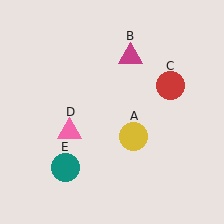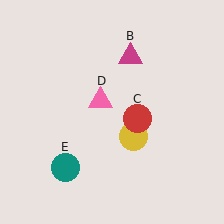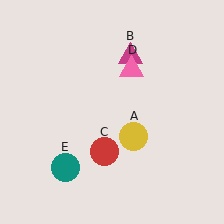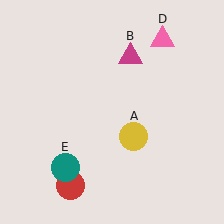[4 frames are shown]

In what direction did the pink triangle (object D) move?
The pink triangle (object D) moved up and to the right.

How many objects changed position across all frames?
2 objects changed position: red circle (object C), pink triangle (object D).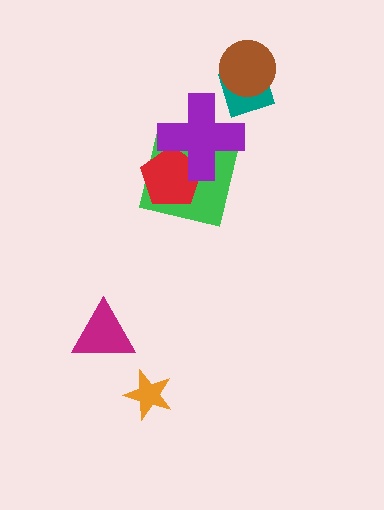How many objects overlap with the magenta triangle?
0 objects overlap with the magenta triangle.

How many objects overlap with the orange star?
0 objects overlap with the orange star.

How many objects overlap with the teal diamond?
2 objects overlap with the teal diamond.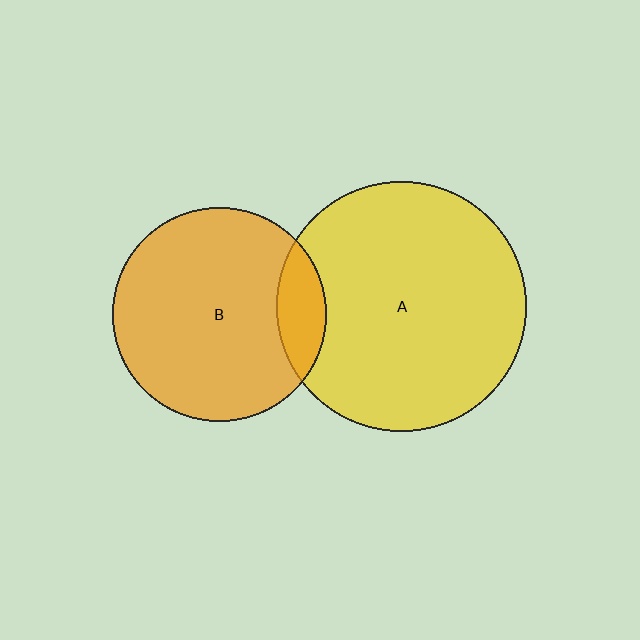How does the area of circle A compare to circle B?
Approximately 1.4 times.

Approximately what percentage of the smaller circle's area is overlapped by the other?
Approximately 15%.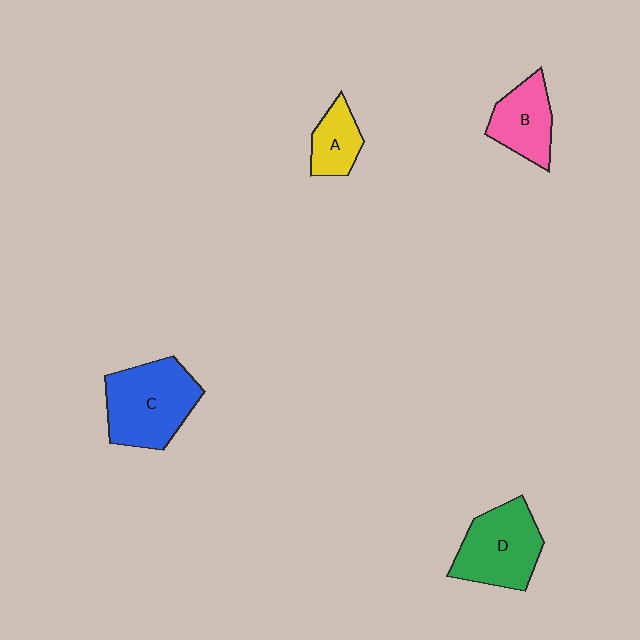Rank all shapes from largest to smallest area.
From largest to smallest: C (blue), D (green), B (pink), A (yellow).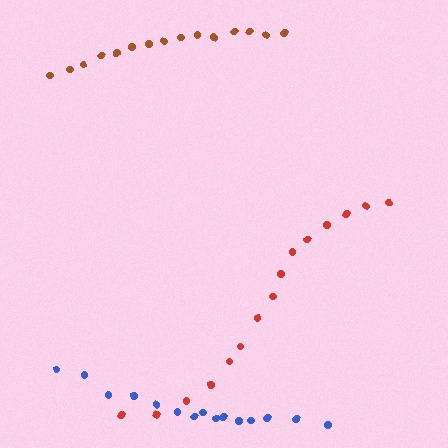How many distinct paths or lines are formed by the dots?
There are 3 distinct paths.